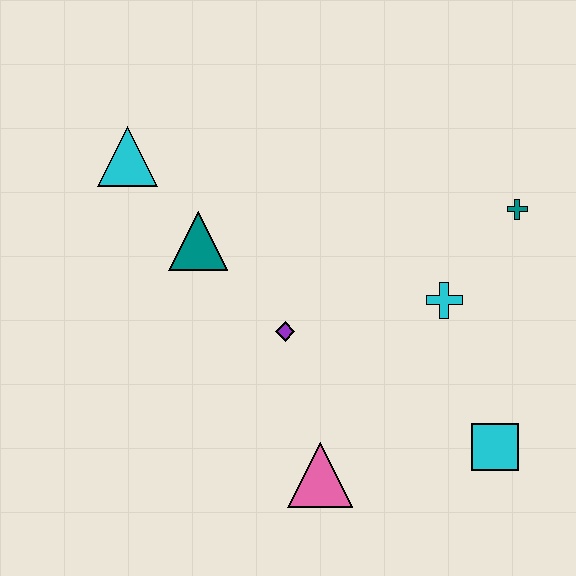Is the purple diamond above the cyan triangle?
No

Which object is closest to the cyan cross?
The teal cross is closest to the cyan cross.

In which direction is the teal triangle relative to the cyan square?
The teal triangle is to the left of the cyan square.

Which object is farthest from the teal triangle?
The cyan square is farthest from the teal triangle.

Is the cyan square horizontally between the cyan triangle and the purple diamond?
No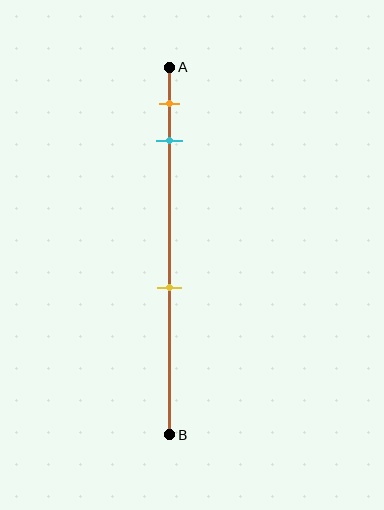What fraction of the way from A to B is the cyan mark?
The cyan mark is approximately 20% (0.2) of the way from A to B.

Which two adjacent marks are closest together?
The orange and cyan marks are the closest adjacent pair.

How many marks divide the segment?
There are 3 marks dividing the segment.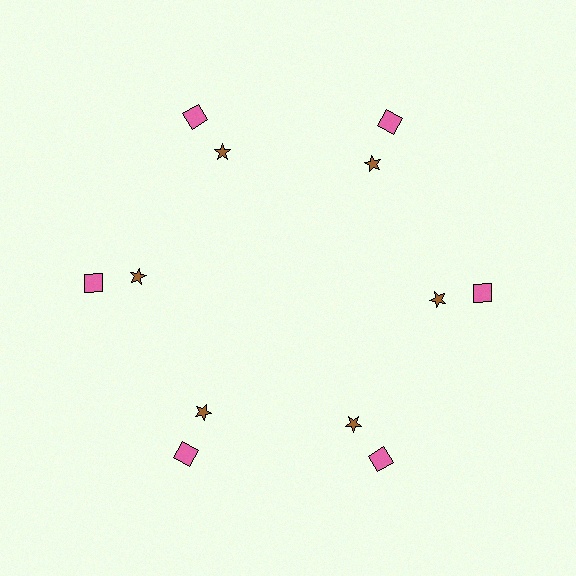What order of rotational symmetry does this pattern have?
This pattern has 6-fold rotational symmetry.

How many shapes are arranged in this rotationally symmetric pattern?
There are 12 shapes, arranged in 6 groups of 2.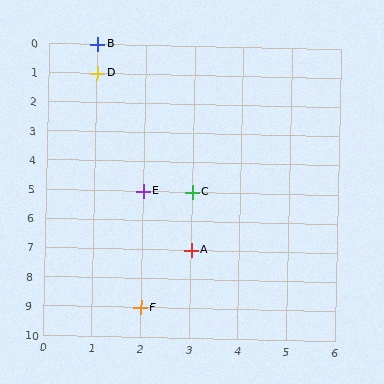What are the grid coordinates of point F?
Point F is at grid coordinates (2, 9).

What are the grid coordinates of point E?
Point E is at grid coordinates (2, 5).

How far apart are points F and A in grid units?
Points F and A are 1 column and 2 rows apart (about 2.2 grid units diagonally).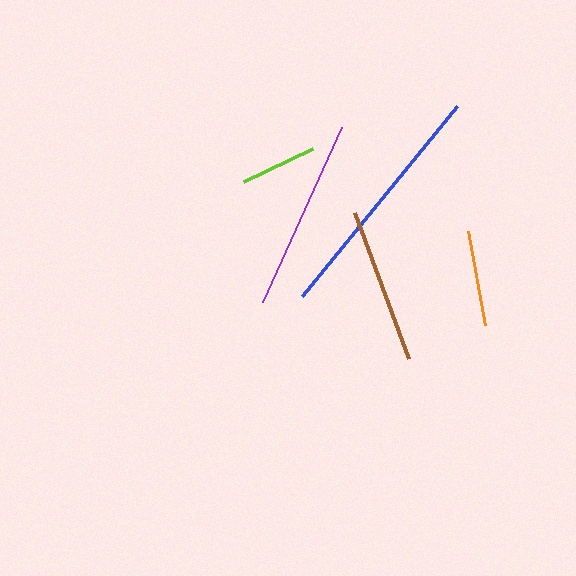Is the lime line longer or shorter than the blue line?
The blue line is longer than the lime line.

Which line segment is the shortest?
The lime line is the shortest at approximately 77 pixels.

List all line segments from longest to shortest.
From longest to shortest: blue, purple, brown, orange, lime.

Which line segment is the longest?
The blue line is the longest at approximately 246 pixels.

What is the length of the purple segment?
The purple segment is approximately 192 pixels long.